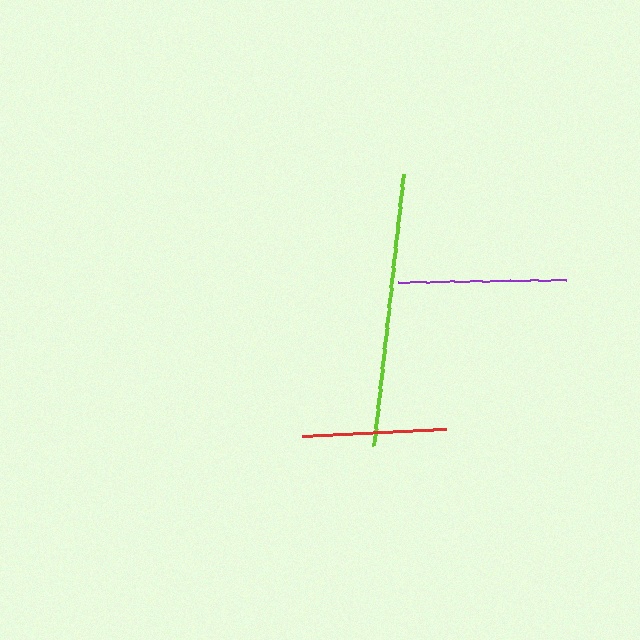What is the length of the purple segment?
The purple segment is approximately 168 pixels long.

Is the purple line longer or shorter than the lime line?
The lime line is longer than the purple line.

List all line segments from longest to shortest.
From longest to shortest: lime, purple, red.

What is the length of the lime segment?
The lime segment is approximately 273 pixels long.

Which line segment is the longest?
The lime line is the longest at approximately 273 pixels.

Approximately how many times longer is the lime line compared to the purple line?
The lime line is approximately 1.6 times the length of the purple line.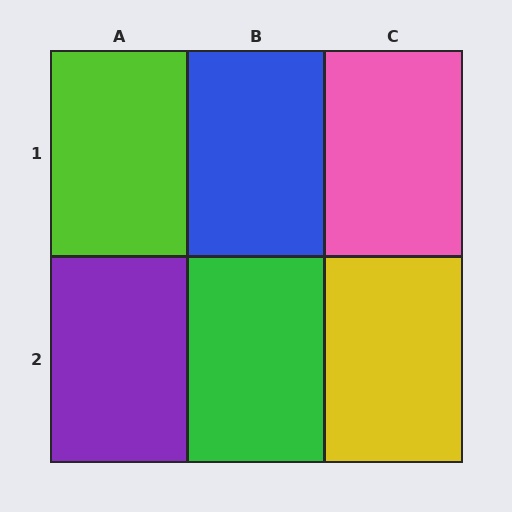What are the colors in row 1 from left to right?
Lime, blue, pink.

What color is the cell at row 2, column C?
Yellow.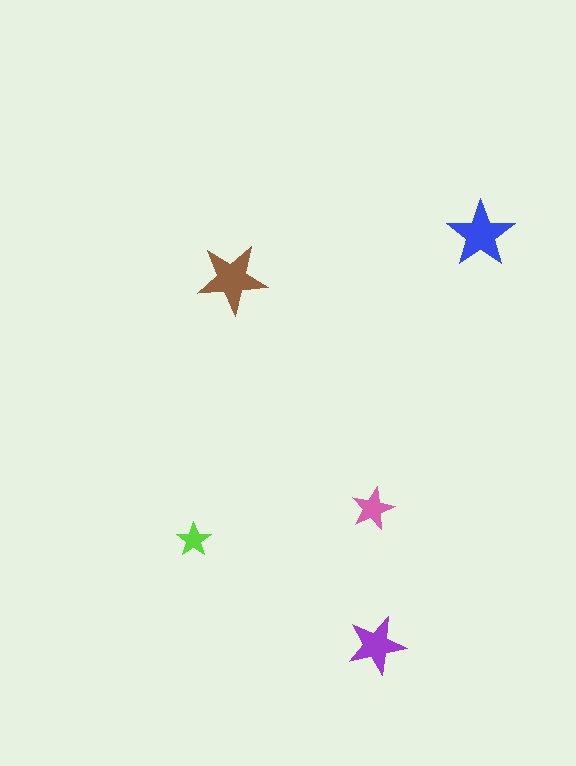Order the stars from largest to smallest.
the brown one, the blue one, the purple one, the pink one, the lime one.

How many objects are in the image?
There are 5 objects in the image.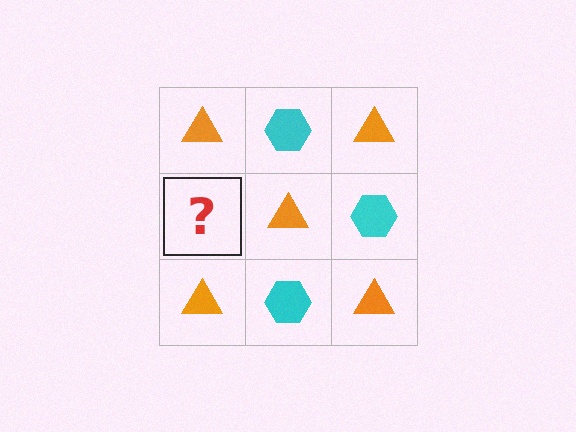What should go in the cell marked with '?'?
The missing cell should contain a cyan hexagon.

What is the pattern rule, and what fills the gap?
The rule is that it alternates orange triangle and cyan hexagon in a checkerboard pattern. The gap should be filled with a cyan hexagon.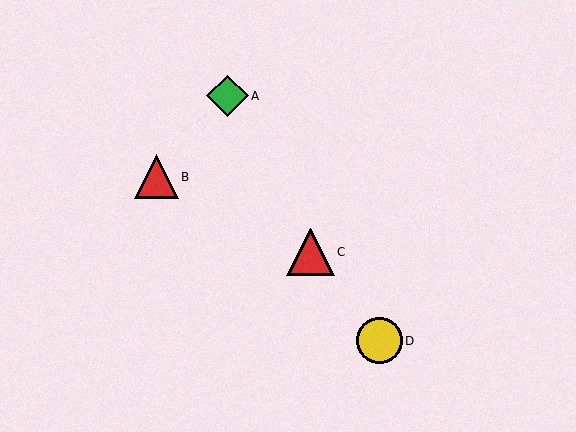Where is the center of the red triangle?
The center of the red triangle is at (310, 252).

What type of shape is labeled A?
Shape A is a green diamond.